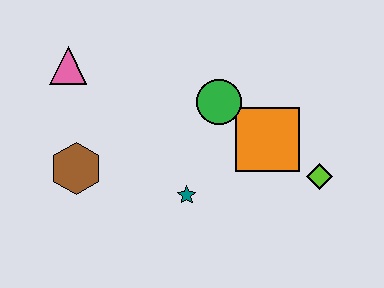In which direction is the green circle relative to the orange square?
The green circle is to the left of the orange square.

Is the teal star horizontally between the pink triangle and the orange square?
Yes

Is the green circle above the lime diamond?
Yes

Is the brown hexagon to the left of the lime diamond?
Yes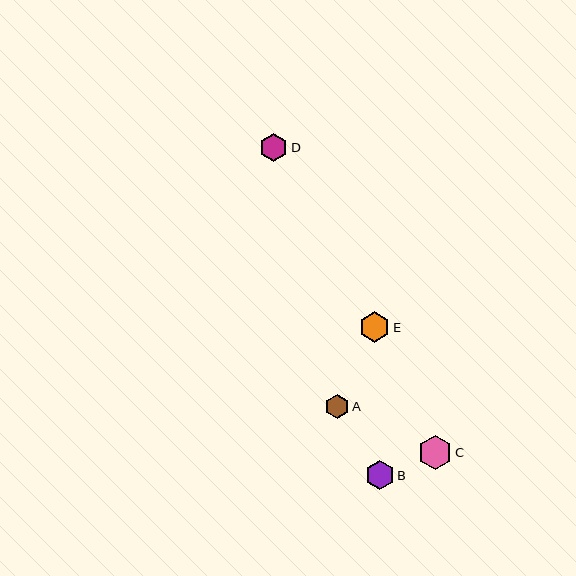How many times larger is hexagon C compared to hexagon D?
Hexagon C is approximately 1.2 times the size of hexagon D.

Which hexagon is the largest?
Hexagon C is the largest with a size of approximately 34 pixels.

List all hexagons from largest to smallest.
From largest to smallest: C, E, B, D, A.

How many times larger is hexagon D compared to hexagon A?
Hexagon D is approximately 1.2 times the size of hexagon A.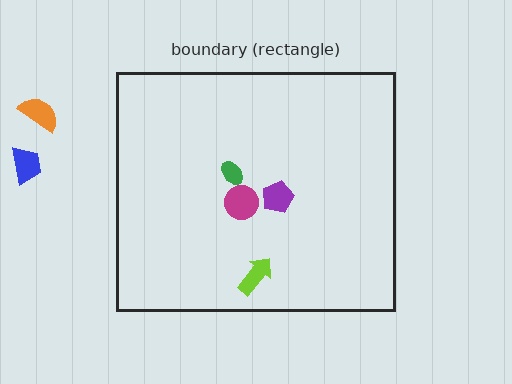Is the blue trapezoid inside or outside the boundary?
Outside.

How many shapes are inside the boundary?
4 inside, 2 outside.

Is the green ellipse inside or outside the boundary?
Inside.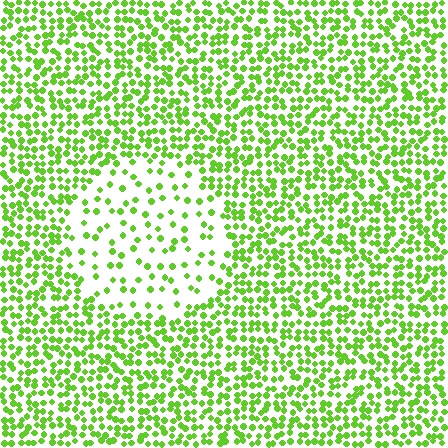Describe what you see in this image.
The image contains small lime elements arranged at two different densities. A circle-shaped region is visible where the elements are less densely packed than the surrounding area.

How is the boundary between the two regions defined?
The boundary is defined by a change in element density (approximately 2.6x ratio). All elements are the same color, size, and shape.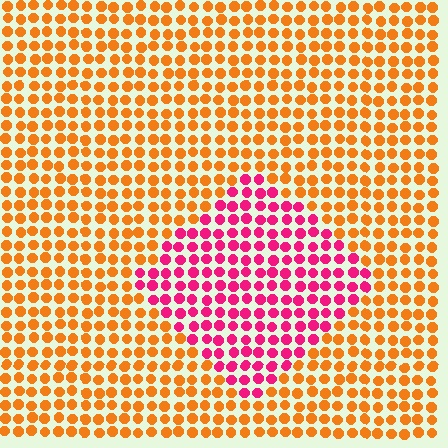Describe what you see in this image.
The image is filled with small orange elements in a uniform arrangement. A diamond-shaped region is visible where the elements are tinted to a slightly different hue, forming a subtle color boundary.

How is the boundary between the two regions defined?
The boundary is defined purely by a slight shift in hue (about 57 degrees). Spacing, size, and orientation are identical on both sides.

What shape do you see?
I see a diamond.